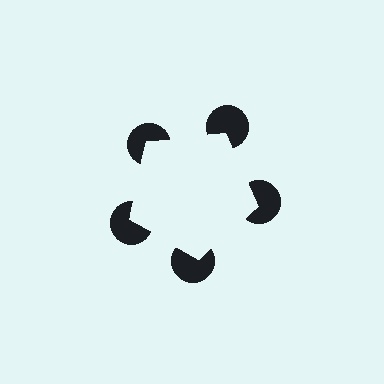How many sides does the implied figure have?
5 sides.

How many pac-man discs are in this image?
There are 5 — one at each vertex of the illusory pentagon.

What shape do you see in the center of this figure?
An illusory pentagon — its edges are inferred from the aligned wedge cuts in the pac-man discs, not physically drawn.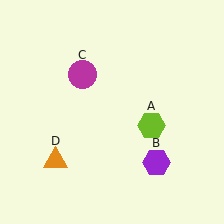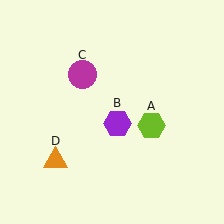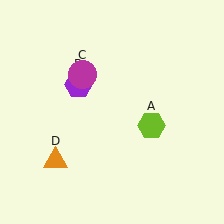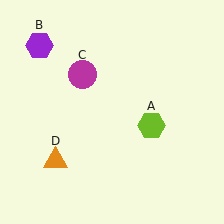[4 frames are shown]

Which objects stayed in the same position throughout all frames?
Lime hexagon (object A) and magenta circle (object C) and orange triangle (object D) remained stationary.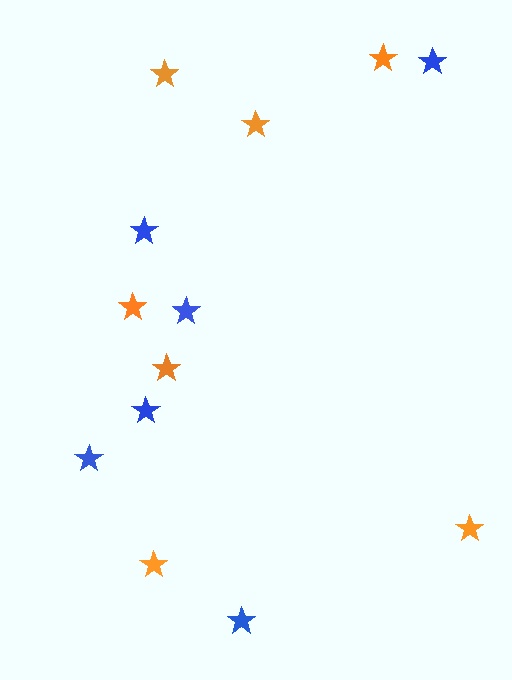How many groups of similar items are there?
There are 2 groups: one group of blue stars (6) and one group of orange stars (7).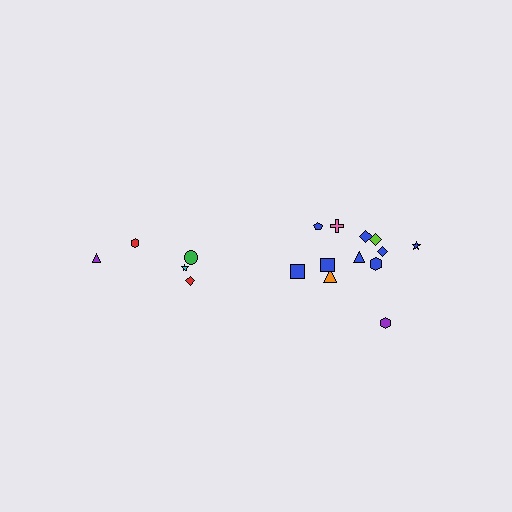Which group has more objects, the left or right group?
The right group.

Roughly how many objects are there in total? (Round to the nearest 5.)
Roughly 15 objects in total.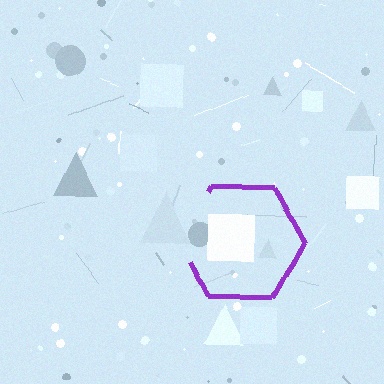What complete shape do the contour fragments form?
The contour fragments form a hexagon.